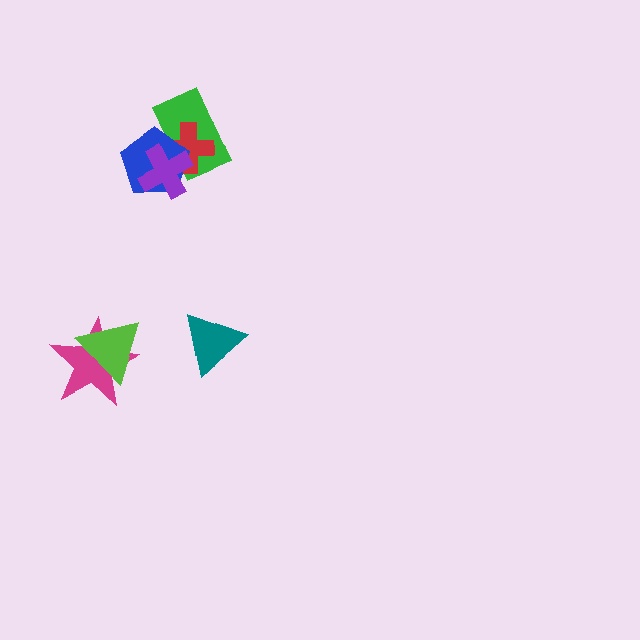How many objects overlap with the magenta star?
1 object overlaps with the magenta star.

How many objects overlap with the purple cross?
3 objects overlap with the purple cross.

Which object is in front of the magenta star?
The lime triangle is in front of the magenta star.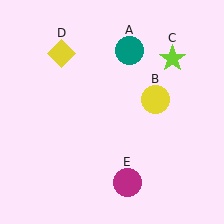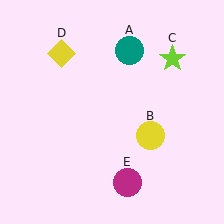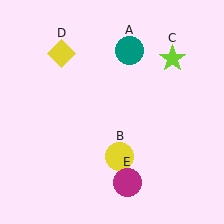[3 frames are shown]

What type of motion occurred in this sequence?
The yellow circle (object B) rotated clockwise around the center of the scene.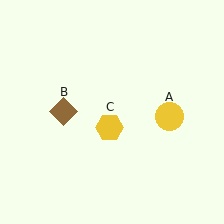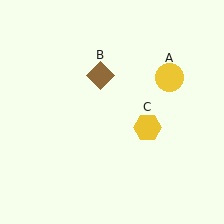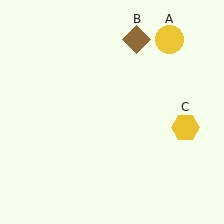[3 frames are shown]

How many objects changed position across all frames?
3 objects changed position: yellow circle (object A), brown diamond (object B), yellow hexagon (object C).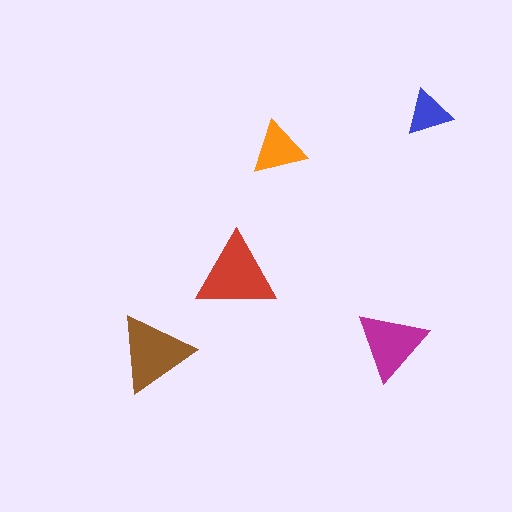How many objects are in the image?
There are 5 objects in the image.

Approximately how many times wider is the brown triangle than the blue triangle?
About 1.5 times wider.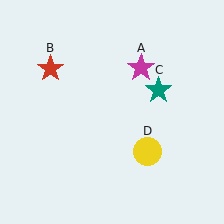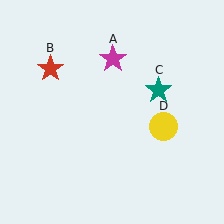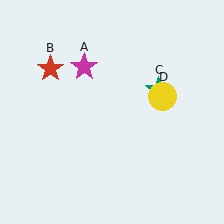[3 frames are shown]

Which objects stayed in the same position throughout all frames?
Red star (object B) and teal star (object C) remained stationary.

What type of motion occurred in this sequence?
The magenta star (object A), yellow circle (object D) rotated counterclockwise around the center of the scene.